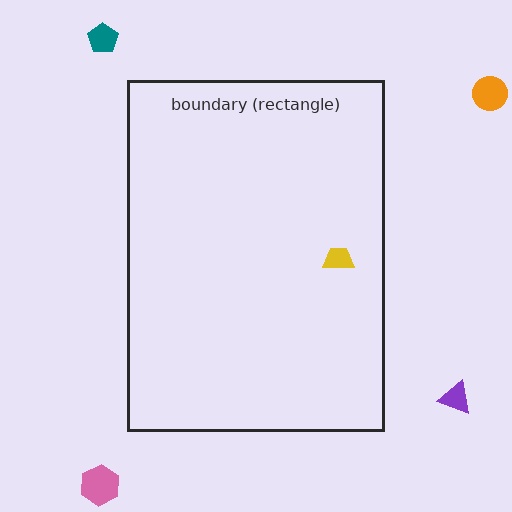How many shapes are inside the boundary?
1 inside, 4 outside.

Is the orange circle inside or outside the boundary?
Outside.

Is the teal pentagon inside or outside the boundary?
Outside.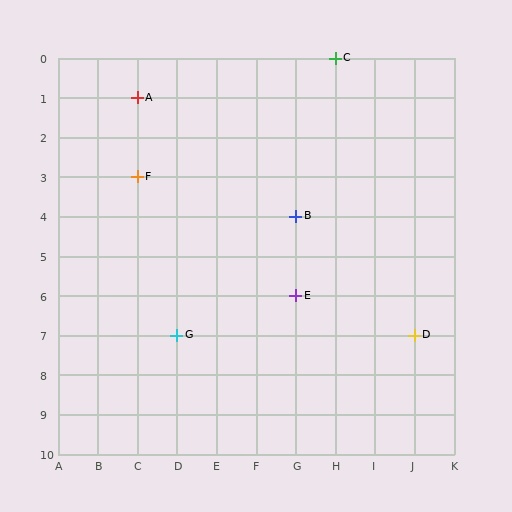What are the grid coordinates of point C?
Point C is at grid coordinates (H, 0).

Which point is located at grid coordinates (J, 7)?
Point D is at (J, 7).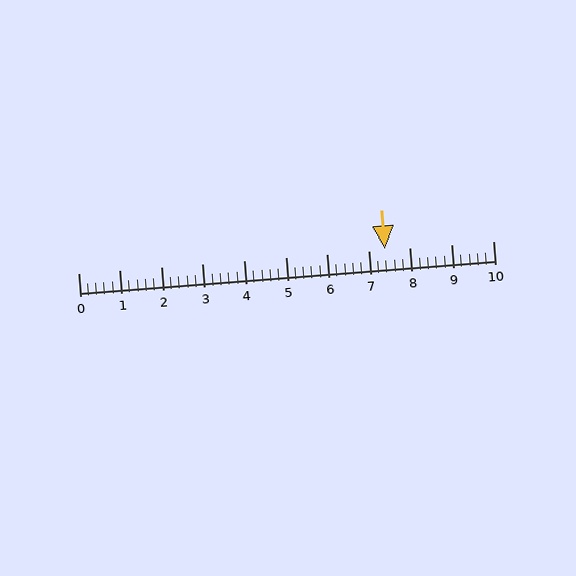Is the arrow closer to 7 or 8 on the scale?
The arrow is closer to 7.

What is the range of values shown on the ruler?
The ruler shows values from 0 to 10.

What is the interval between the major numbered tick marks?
The major tick marks are spaced 1 units apart.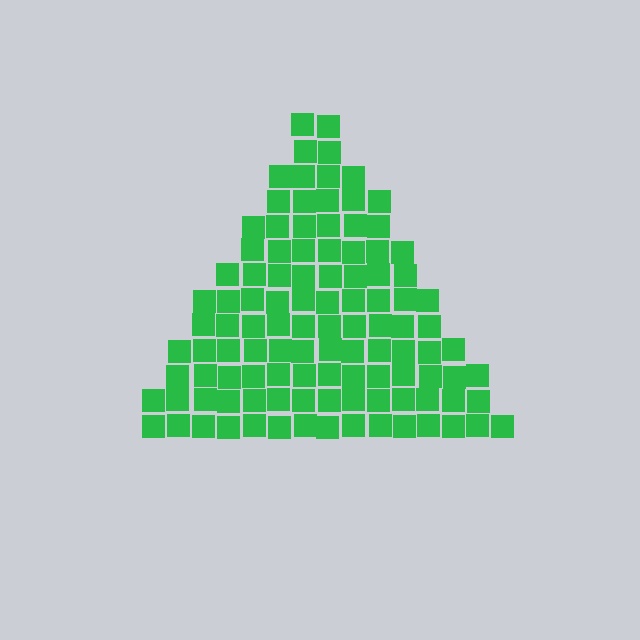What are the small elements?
The small elements are squares.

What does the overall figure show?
The overall figure shows a triangle.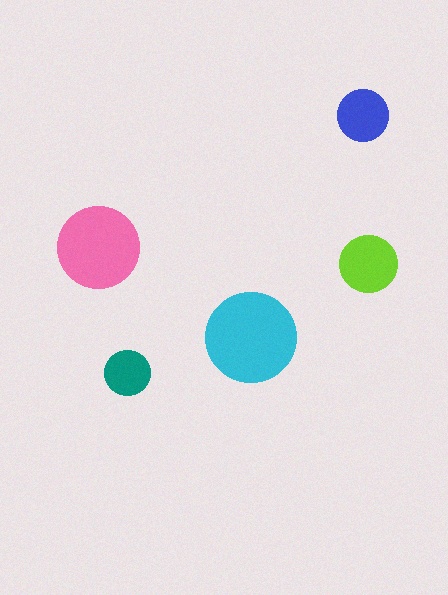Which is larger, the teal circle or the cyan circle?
The cyan one.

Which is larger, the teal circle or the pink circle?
The pink one.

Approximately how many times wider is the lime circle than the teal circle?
About 1.5 times wider.